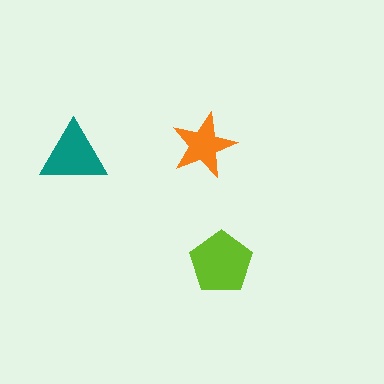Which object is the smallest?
The orange star.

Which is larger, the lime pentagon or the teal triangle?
The lime pentagon.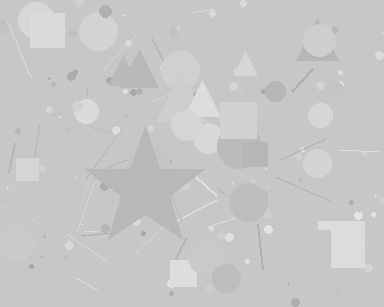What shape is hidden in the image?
A star is hidden in the image.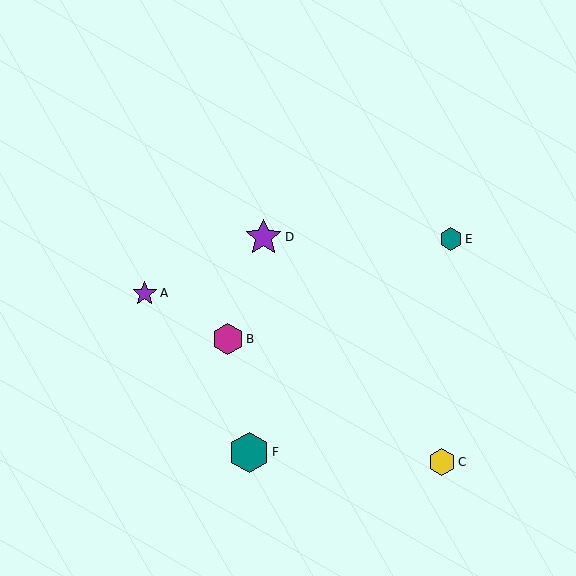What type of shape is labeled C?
Shape C is a yellow hexagon.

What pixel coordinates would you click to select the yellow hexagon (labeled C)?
Click at (442, 462) to select the yellow hexagon C.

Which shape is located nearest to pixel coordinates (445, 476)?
The yellow hexagon (labeled C) at (442, 462) is nearest to that location.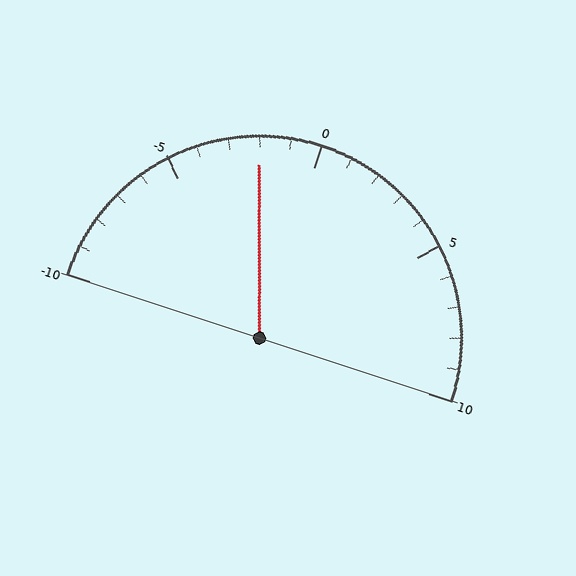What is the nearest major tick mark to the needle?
The nearest major tick mark is 0.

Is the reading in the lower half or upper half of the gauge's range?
The reading is in the lower half of the range (-10 to 10).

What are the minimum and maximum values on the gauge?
The gauge ranges from -10 to 10.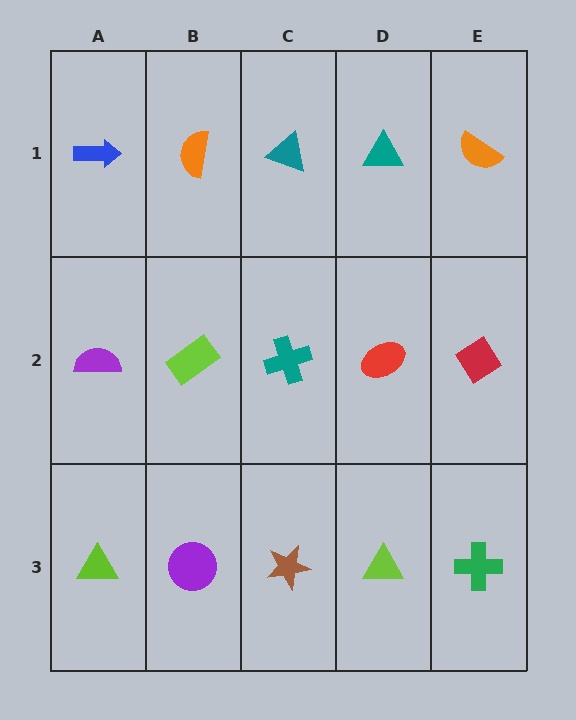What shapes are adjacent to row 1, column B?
A lime rectangle (row 2, column B), a blue arrow (row 1, column A), a teal triangle (row 1, column C).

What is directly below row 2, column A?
A lime triangle.